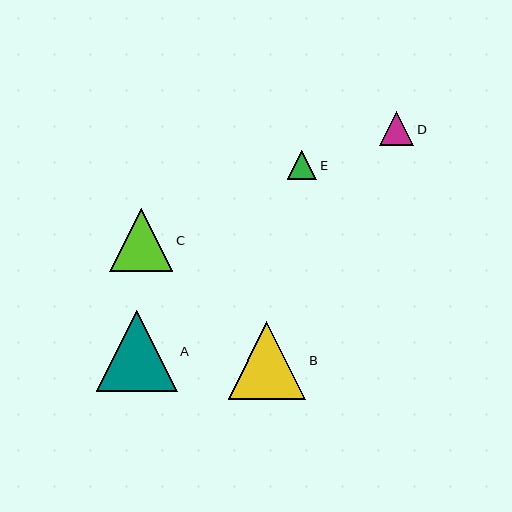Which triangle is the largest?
Triangle A is the largest with a size of approximately 81 pixels.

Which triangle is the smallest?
Triangle E is the smallest with a size of approximately 30 pixels.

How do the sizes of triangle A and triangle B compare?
Triangle A and triangle B are approximately the same size.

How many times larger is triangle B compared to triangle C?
Triangle B is approximately 1.2 times the size of triangle C.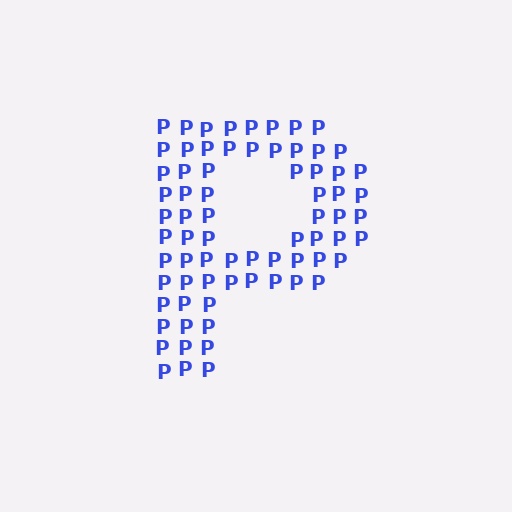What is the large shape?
The large shape is the letter P.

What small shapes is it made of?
It is made of small letter P's.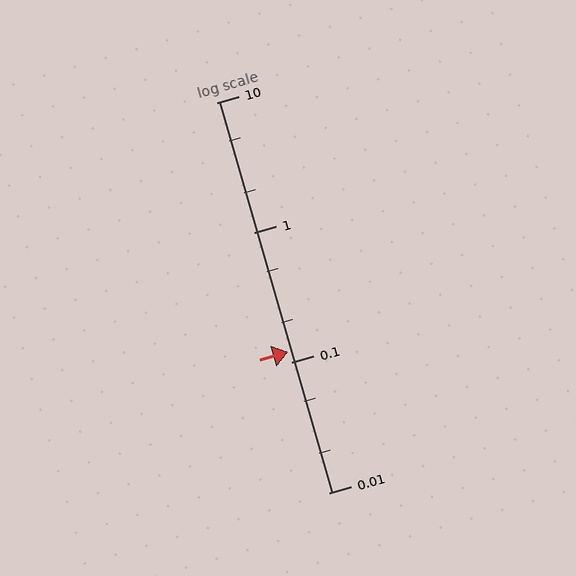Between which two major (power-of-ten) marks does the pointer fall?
The pointer is between 0.1 and 1.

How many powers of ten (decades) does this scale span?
The scale spans 3 decades, from 0.01 to 10.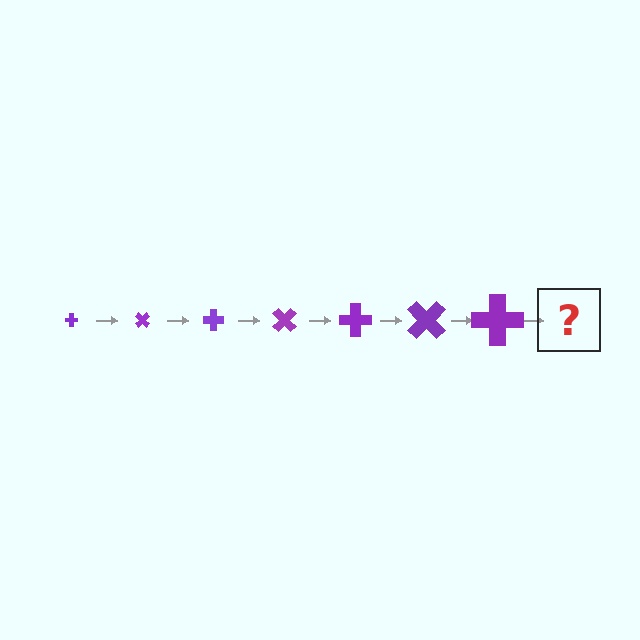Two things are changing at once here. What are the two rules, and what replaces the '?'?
The two rules are that the cross grows larger each step and it rotates 45 degrees each step. The '?' should be a cross, larger than the previous one and rotated 315 degrees from the start.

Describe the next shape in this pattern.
It should be a cross, larger than the previous one and rotated 315 degrees from the start.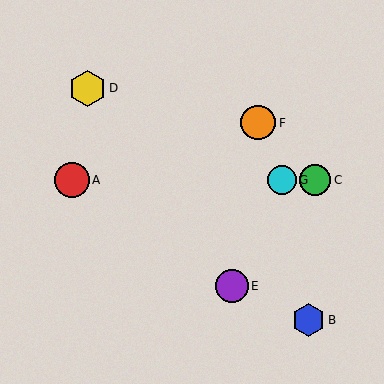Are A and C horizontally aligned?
Yes, both are at y≈180.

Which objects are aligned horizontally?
Objects A, C, G are aligned horizontally.